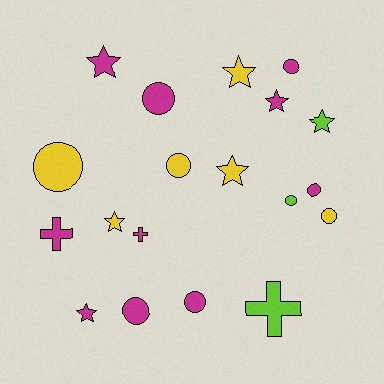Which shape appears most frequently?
Circle, with 9 objects.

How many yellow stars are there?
There are 3 yellow stars.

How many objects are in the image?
There are 19 objects.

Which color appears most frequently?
Magenta, with 10 objects.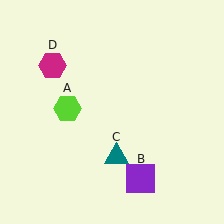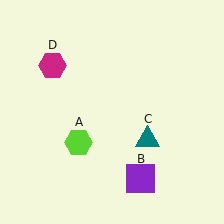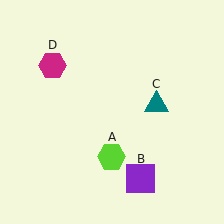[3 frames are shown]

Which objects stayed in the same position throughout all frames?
Purple square (object B) and magenta hexagon (object D) remained stationary.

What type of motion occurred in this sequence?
The lime hexagon (object A), teal triangle (object C) rotated counterclockwise around the center of the scene.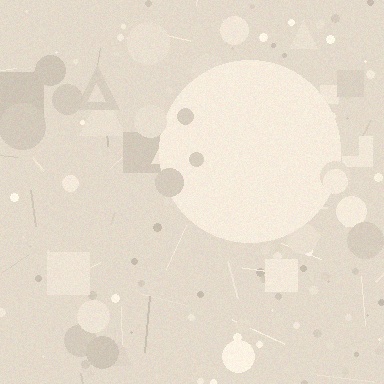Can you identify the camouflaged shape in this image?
The camouflaged shape is a circle.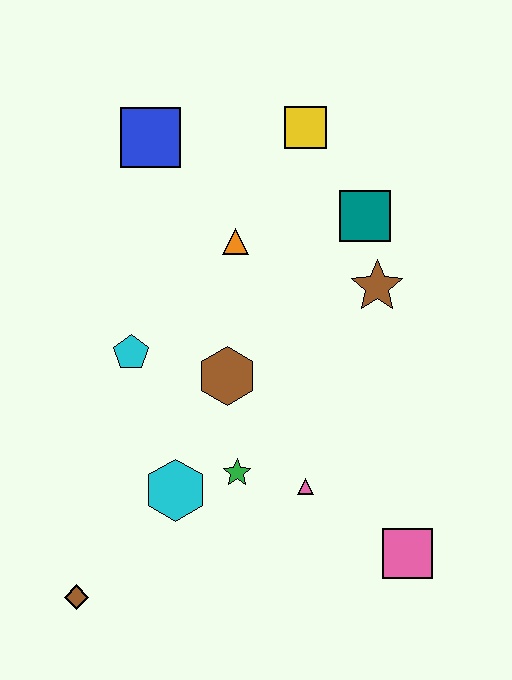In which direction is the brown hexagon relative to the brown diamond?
The brown hexagon is above the brown diamond.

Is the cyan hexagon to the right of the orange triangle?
No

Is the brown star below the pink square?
No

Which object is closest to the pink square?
The pink triangle is closest to the pink square.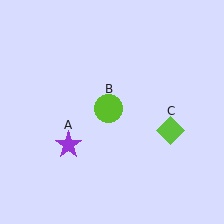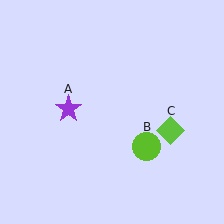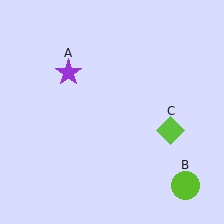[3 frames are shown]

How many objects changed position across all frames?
2 objects changed position: purple star (object A), lime circle (object B).